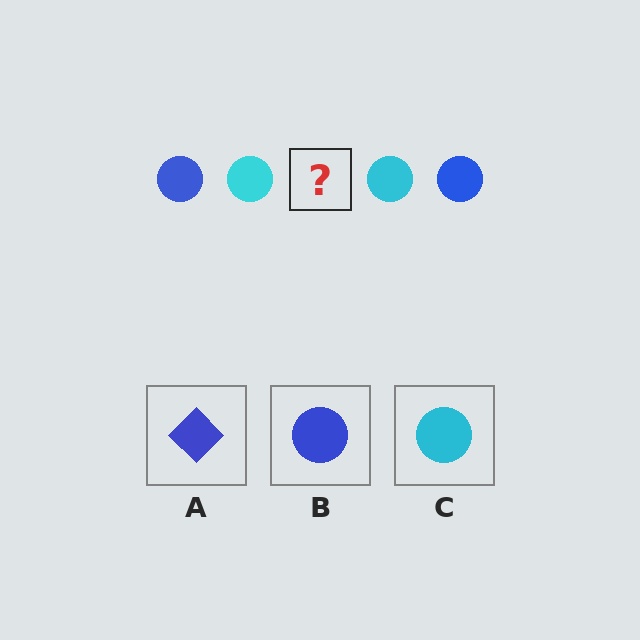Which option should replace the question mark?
Option B.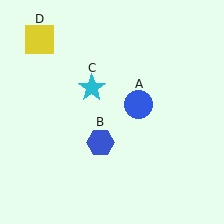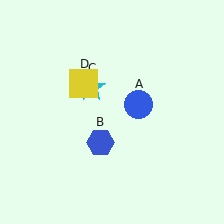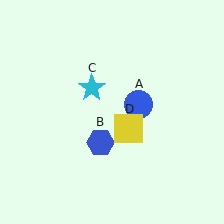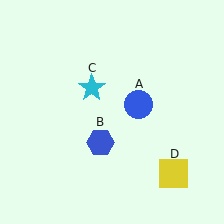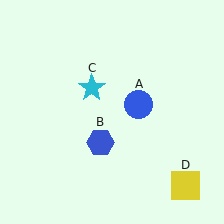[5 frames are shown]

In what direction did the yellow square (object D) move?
The yellow square (object D) moved down and to the right.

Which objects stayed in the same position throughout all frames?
Blue circle (object A) and blue hexagon (object B) and cyan star (object C) remained stationary.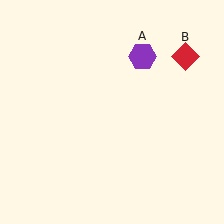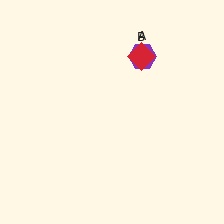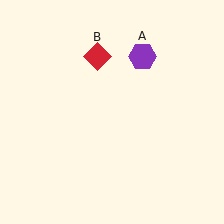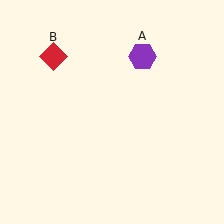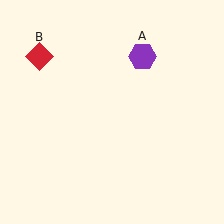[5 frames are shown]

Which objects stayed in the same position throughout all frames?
Purple hexagon (object A) remained stationary.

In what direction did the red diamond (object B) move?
The red diamond (object B) moved left.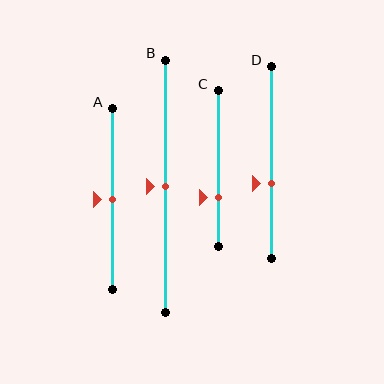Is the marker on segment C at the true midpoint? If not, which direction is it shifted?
No, the marker on segment C is shifted downward by about 18% of the segment length.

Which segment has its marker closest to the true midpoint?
Segment A has its marker closest to the true midpoint.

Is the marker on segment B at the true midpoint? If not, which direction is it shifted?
Yes, the marker on segment B is at the true midpoint.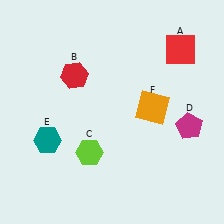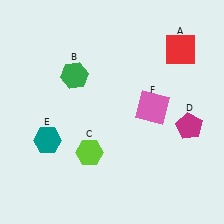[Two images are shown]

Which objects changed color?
B changed from red to green. F changed from orange to pink.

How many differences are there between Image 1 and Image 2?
There are 2 differences between the two images.